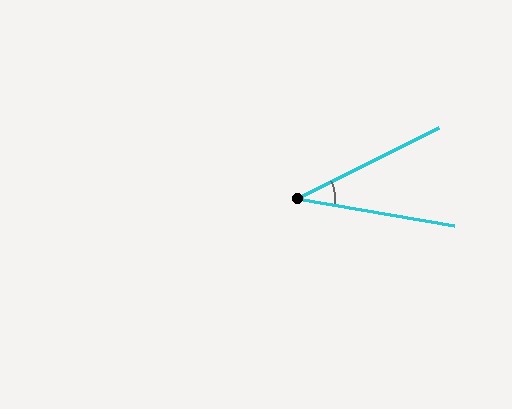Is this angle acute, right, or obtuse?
It is acute.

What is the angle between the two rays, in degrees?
Approximately 36 degrees.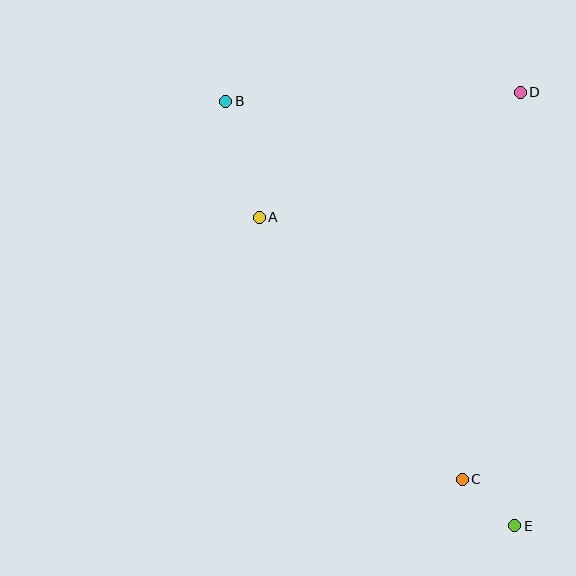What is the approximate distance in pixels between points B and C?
The distance between B and C is approximately 446 pixels.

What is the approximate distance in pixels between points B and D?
The distance between B and D is approximately 295 pixels.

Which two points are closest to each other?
Points C and E are closest to each other.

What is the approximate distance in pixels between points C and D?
The distance between C and D is approximately 391 pixels.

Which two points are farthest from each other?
Points B and E are farthest from each other.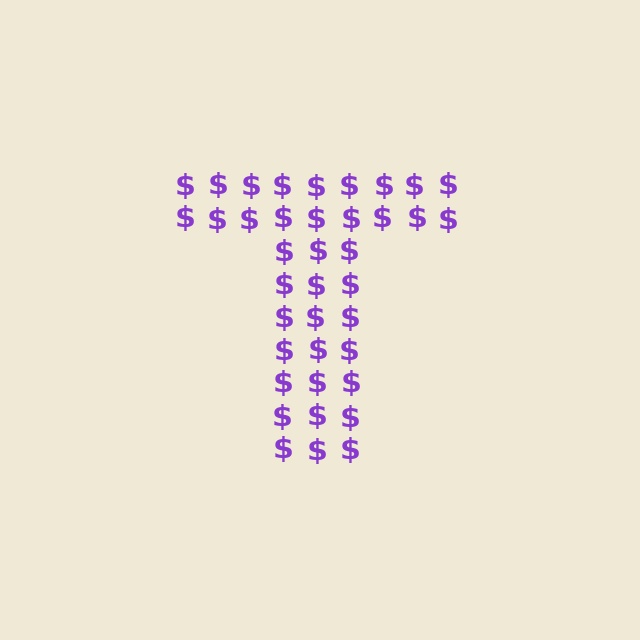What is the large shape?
The large shape is the letter T.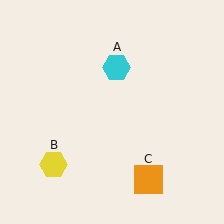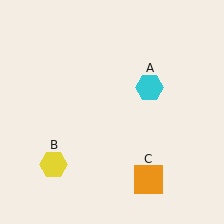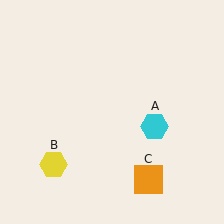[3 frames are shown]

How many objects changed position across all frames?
1 object changed position: cyan hexagon (object A).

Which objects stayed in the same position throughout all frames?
Yellow hexagon (object B) and orange square (object C) remained stationary.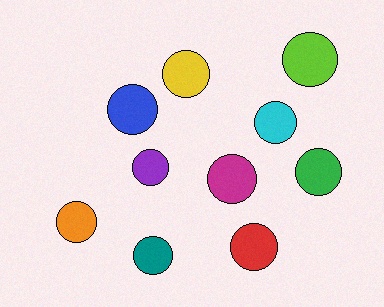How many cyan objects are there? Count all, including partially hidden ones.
There is 1 cyan object.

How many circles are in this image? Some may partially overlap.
There are 10 circles.